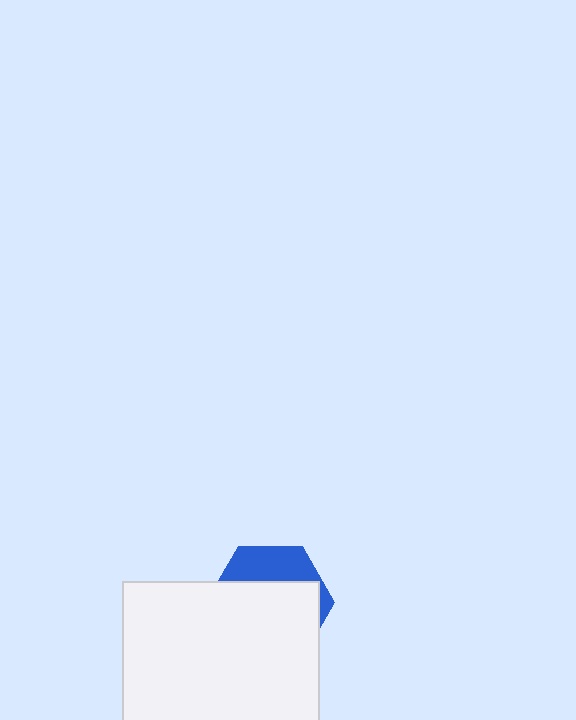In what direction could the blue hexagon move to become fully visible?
The blue hexagon could move up. That would shift it out from behind the white rectangle entirely.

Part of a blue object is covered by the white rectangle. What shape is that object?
It is a hexagon.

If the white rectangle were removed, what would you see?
You would see the complete blue hexagon.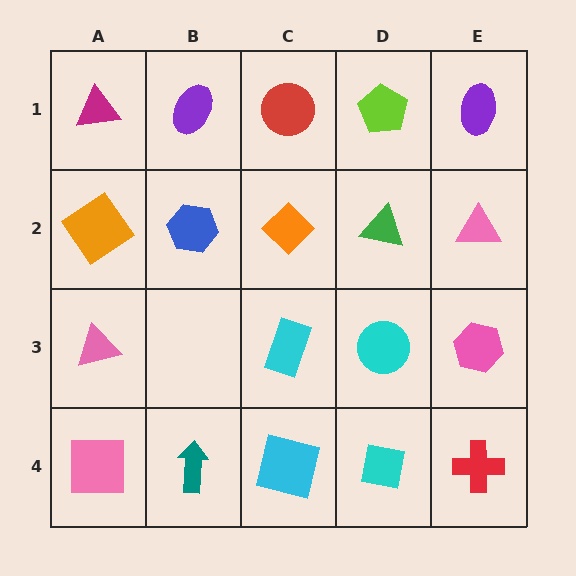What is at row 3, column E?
A pink hexagon.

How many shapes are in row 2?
5 shapes.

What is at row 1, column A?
A magenta triangle.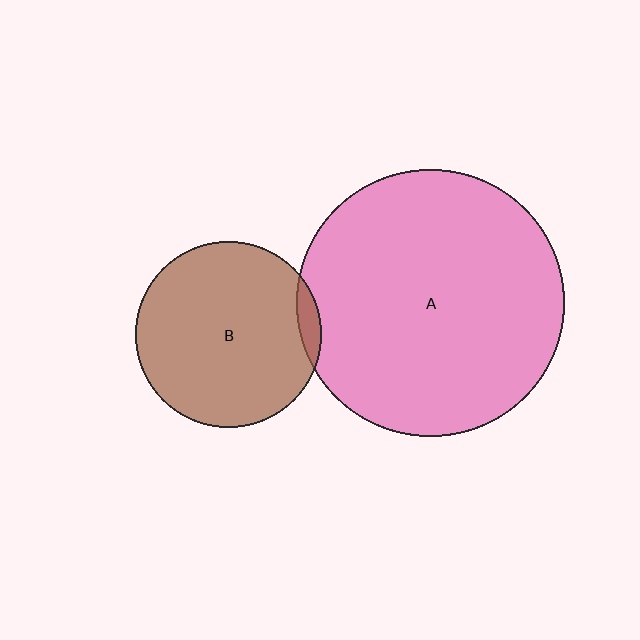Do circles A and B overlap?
Yes.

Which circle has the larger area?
Circle A (pink).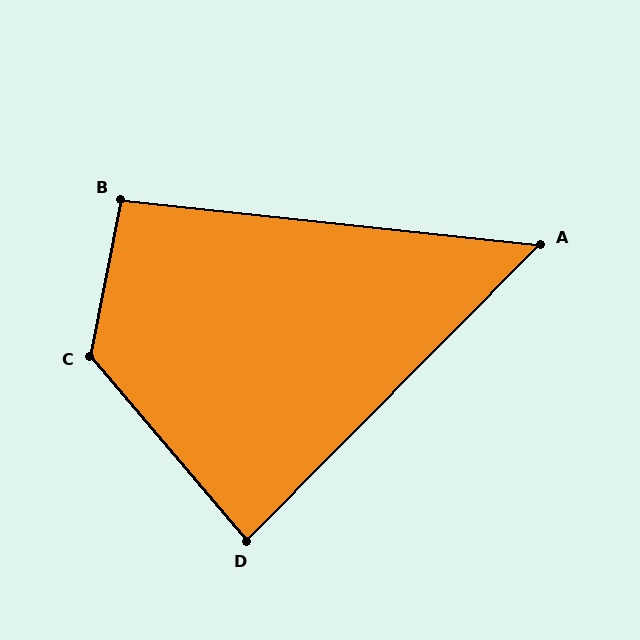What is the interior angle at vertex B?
Approximately 95 degrees (approximately right).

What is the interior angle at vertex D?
Approximately 85 degrees (approximately right).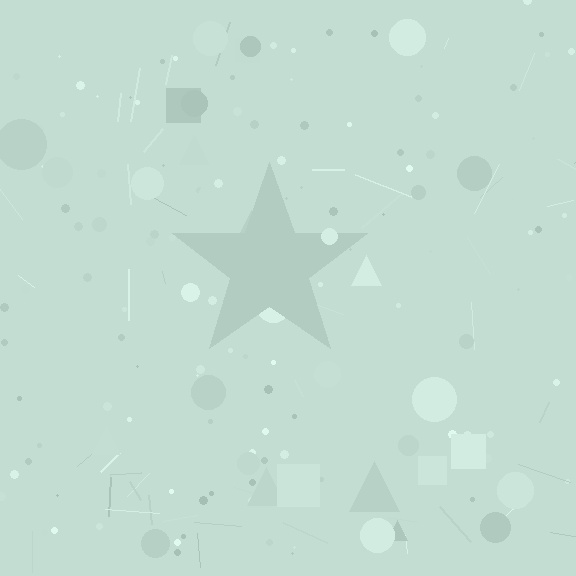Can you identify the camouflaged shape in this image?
The camouflaged shape is a star.